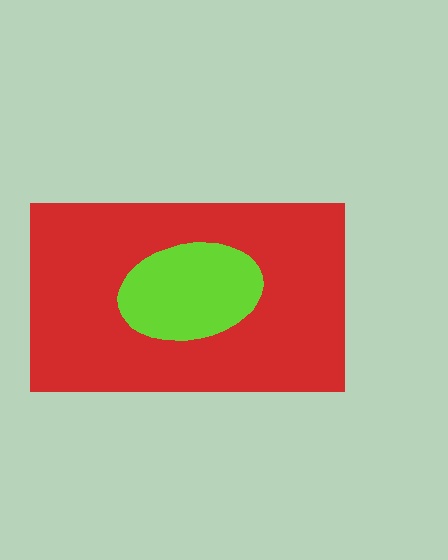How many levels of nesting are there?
2.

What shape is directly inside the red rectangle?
The lime ellipse.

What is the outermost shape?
The red rectangle.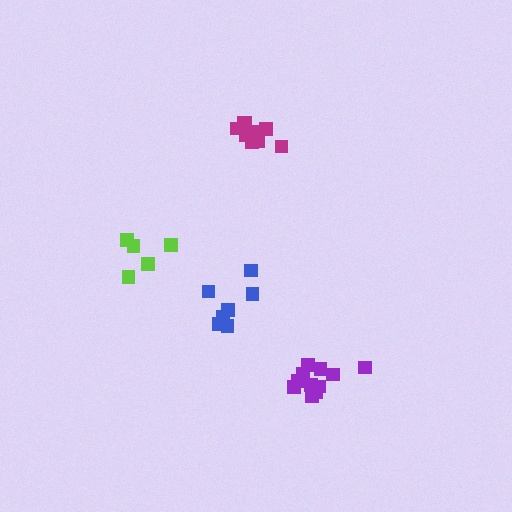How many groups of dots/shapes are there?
There are 4 groups.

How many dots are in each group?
Group 1: 10 dots, Group 2: 5 dots, Group 3: 7 dots, Group 4: 11 dots (33 total).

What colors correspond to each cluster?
The clusters are colored: magenta, lime, blue, purple.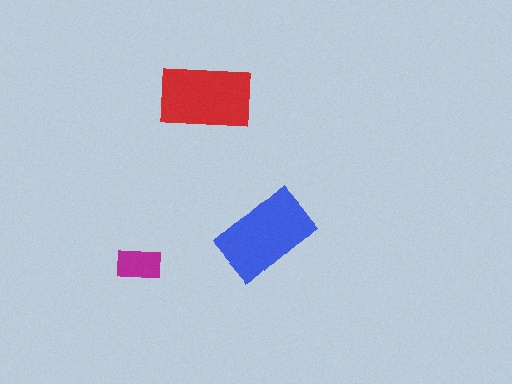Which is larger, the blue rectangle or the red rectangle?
The blue one.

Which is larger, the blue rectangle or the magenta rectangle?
The blue one.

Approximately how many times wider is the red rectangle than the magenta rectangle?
About 2 times wider.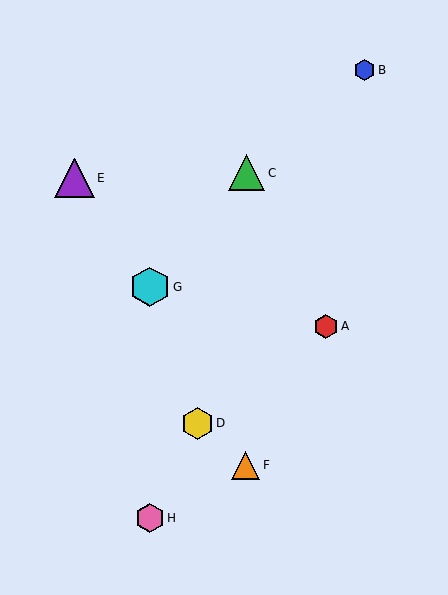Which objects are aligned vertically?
Objects G, H are aligned vertically.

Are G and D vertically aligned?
No, G is at x≈150 and D is at x≈197.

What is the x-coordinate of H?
Object H is at x≈150.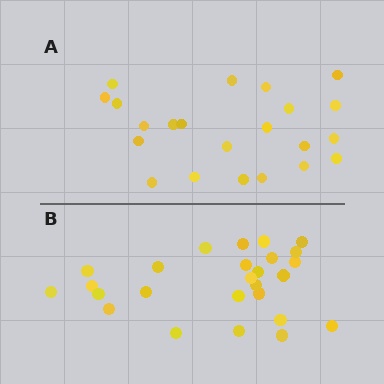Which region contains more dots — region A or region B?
Region B (the bottom region) has more dots.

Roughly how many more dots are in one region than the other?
Region B has about 4 more dots than region A.